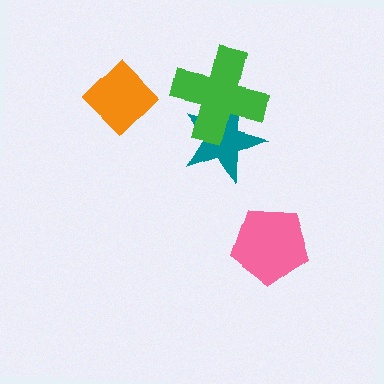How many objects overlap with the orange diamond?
0 objects overlap with the orange diamond.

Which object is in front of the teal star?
The green cross is in front of the teal star.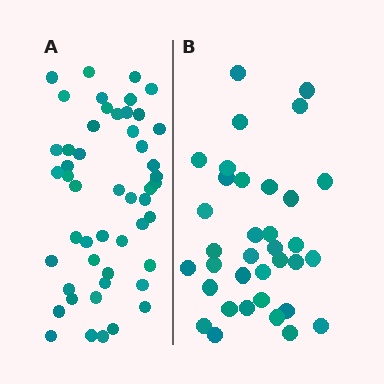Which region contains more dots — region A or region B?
Region A (the left region) has more dots.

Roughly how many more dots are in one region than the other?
Region A has approximately 15 more dots than region B.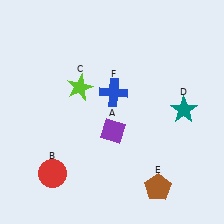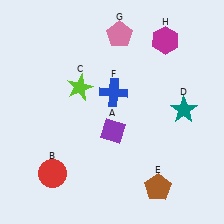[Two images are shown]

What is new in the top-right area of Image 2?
A magenta hexagon (H) was added in the top-right area of Image 2.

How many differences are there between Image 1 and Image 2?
There are 2 differences between the two images.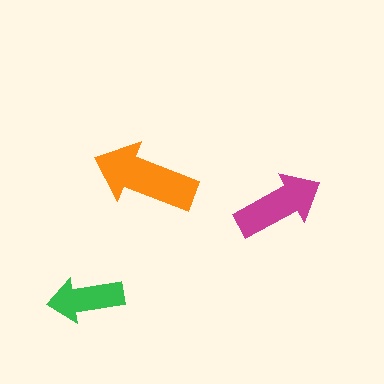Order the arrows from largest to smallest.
the orange one, the magenta one, the green one.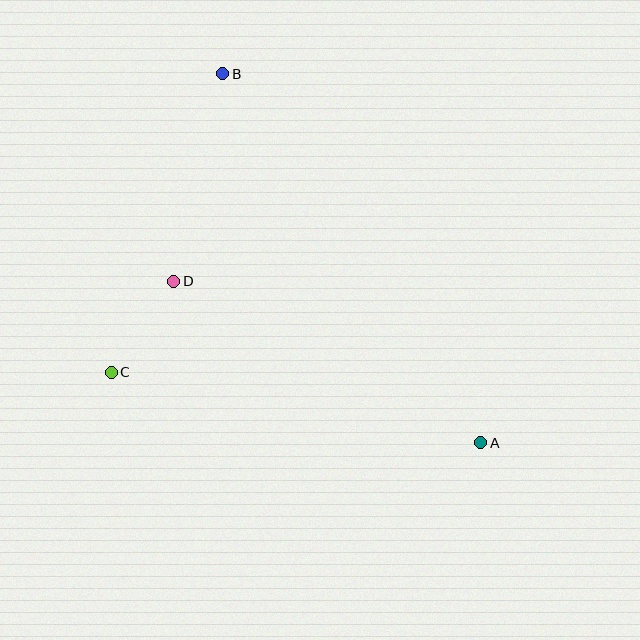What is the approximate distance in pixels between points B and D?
The distance between B and D is approximately 213 pixels.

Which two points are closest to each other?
Points C and D are closest to each other.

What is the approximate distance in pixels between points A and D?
The distance between A and D is approximately 347 pixels.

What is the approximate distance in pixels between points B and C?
The distance between B and C is approximately 319 pixels.